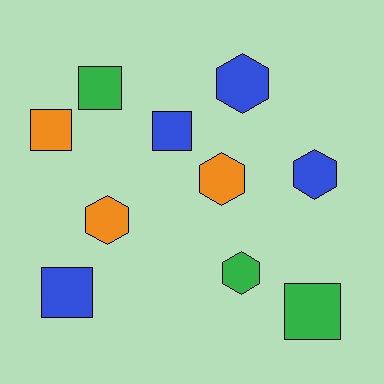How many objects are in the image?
There are 10 objects.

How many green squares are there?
There are 2 green squares.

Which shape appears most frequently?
Hexagon, with 5 objects.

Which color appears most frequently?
Blue, with 4 objects.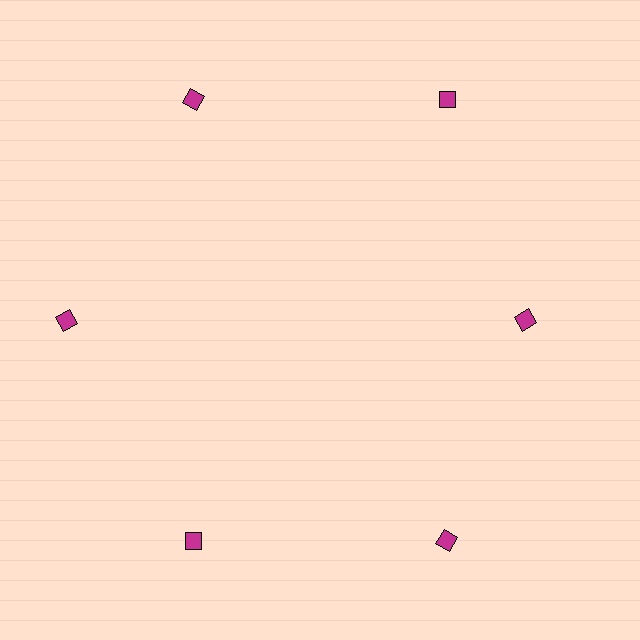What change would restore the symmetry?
The symmetry would be restored by moving it outward, back onto the ring so that all 6 diamonds sit at equal angles and equal distance from the center.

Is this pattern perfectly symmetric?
No. The 6 magenta diamonds are arranged in a ring, but one element near the 3 o'clock position is pulled inward toward the center, breaking the 6-fold rotational symmetry.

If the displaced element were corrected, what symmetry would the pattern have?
It would have 6-fold rotational symmetry — the pattern would map onto itself every 60 degrees.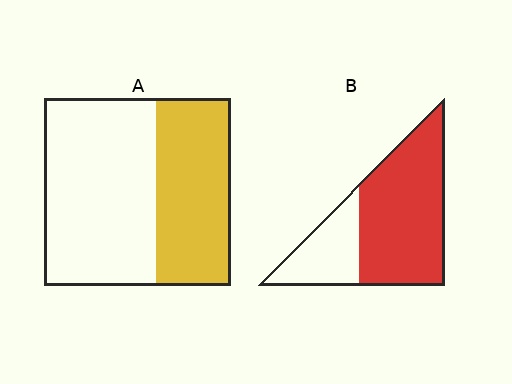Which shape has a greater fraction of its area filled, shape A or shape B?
Shape B.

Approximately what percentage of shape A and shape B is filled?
A is approximately 40% and B is approximately 70%.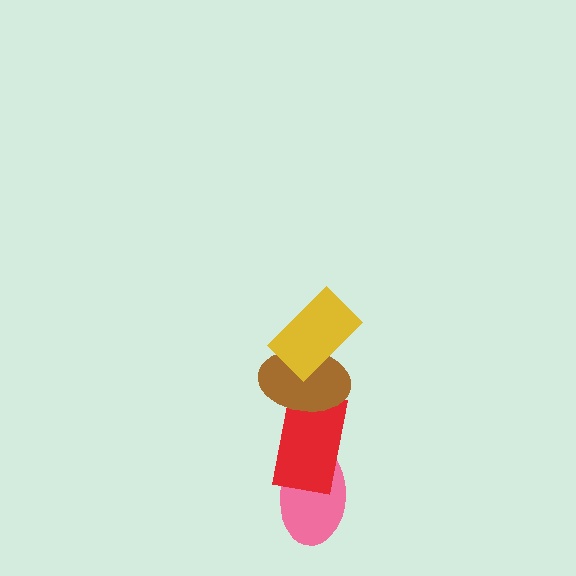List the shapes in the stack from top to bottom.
From top to bottom: the yellow rectangle, the brown ellipse, the red rectangle, the pink ellipse.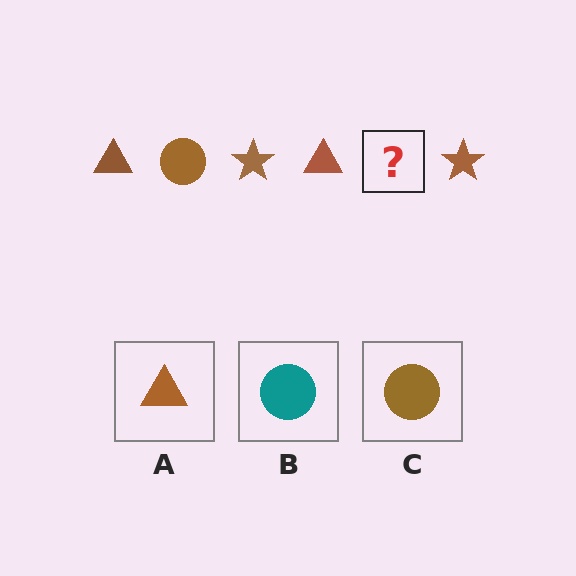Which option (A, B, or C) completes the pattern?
C.